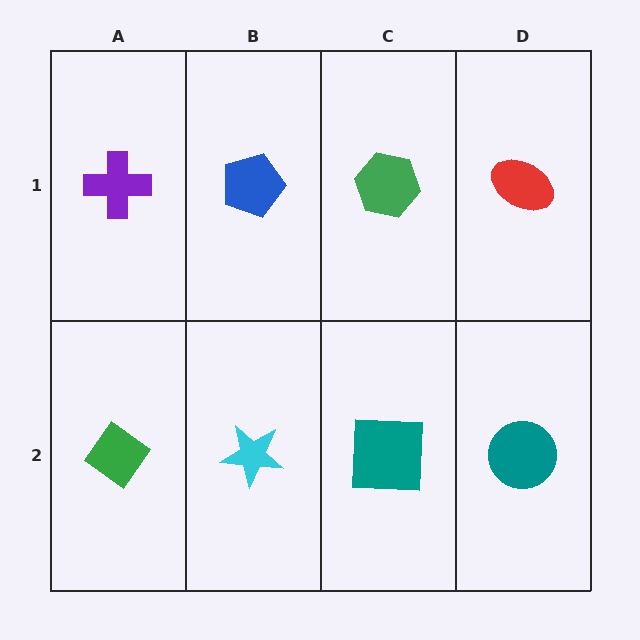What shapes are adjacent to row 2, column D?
A red ellipse (row 1, column D), a teal square (row 2, column C).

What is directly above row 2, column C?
A green hexagon.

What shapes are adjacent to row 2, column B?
A blue pentagon (row 1, column B), a green diamond (row 2, column A), a teal square (row 2, column C).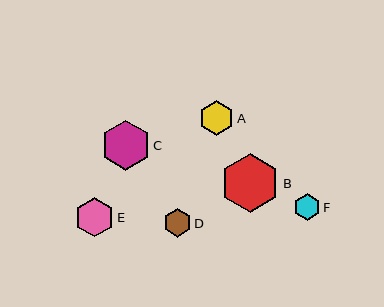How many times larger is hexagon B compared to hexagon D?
Hexagon B is approximately 2.1 times the size of hexagon D.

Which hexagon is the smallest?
Hexagon F is the smallest with a size of approximately 26 pixels.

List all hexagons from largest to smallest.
From largest to smallest: B, C, E, A, D, F.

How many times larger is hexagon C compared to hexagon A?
Hexagon C is approximately 1.4 times the size of hexagon A.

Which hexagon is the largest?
Hexagon B is the largest with a size of approximately 59 pixels.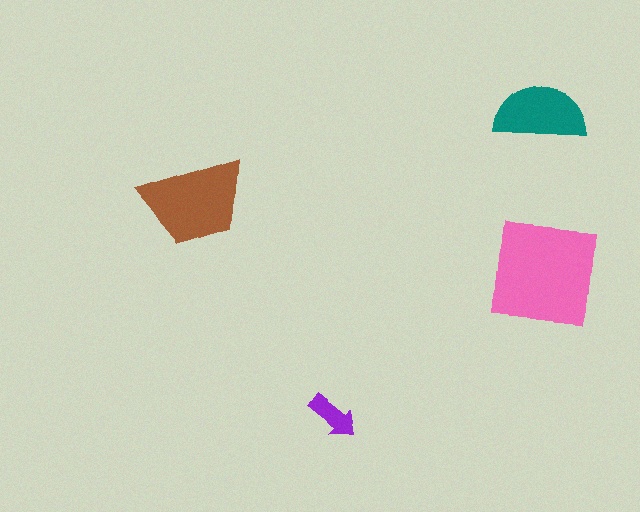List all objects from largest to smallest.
The pink square, the brown trapezoid, the teal semicircle, the purple arrow.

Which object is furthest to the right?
The pink square is rightmost.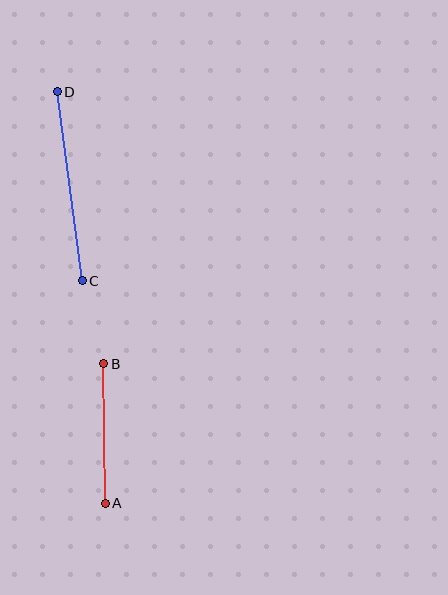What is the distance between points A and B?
The distance is approximately 140 pixels.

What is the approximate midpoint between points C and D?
The midpoint is at approximately (70, 186) pixels.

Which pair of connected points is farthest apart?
Points C and D are farthest apart.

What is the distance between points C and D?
The distance is approximately 191 pixels.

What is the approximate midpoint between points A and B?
The midpoint is at approximately (105, 434) pixels.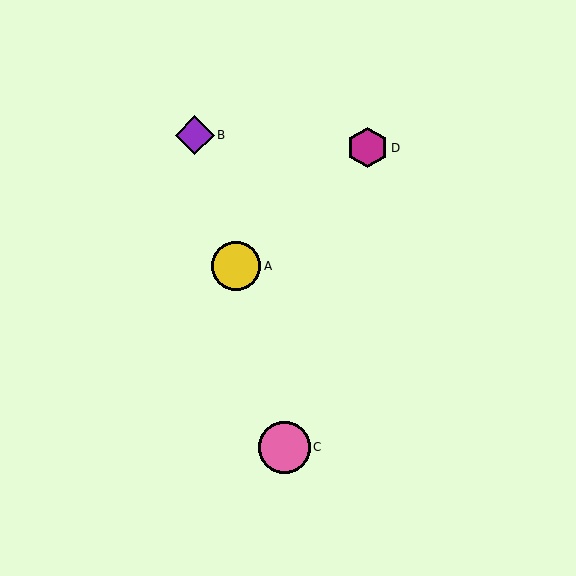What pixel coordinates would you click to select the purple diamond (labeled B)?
Click at (195, 135) to select the purple diamond B.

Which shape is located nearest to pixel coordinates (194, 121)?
The purple diamond (labeled B) at (195, 135) is nearest to that location.